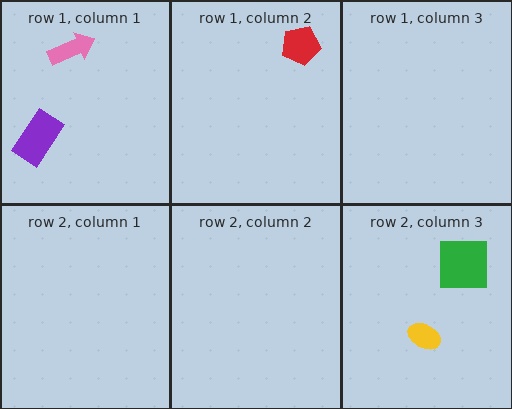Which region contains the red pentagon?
The row 1, column 2 region.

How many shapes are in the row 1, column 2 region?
1.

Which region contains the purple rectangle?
The row 1, column 1 region.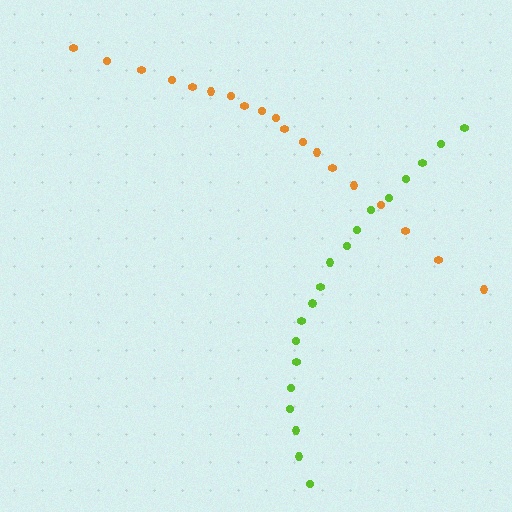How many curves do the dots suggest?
There are 2 distinct paths.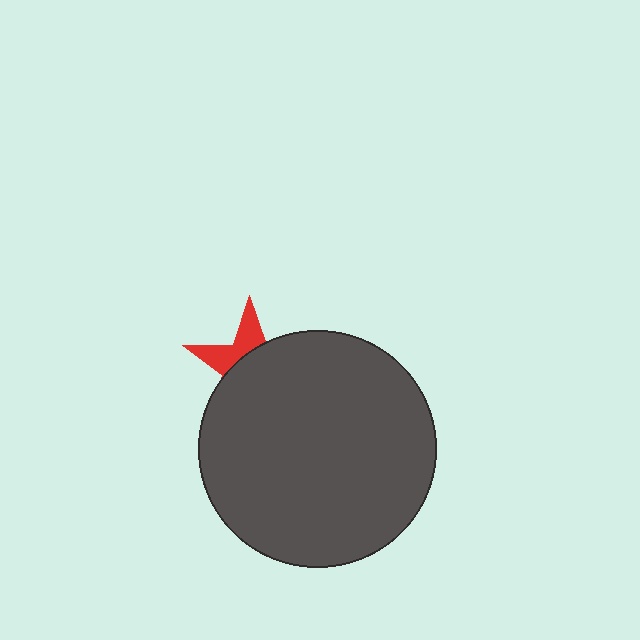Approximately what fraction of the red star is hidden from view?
Roughly 67% of the red star is hidden behind the dark gray circle.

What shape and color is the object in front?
The object in front is a dark gray circle.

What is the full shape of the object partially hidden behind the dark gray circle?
The partially hidden object is a red star.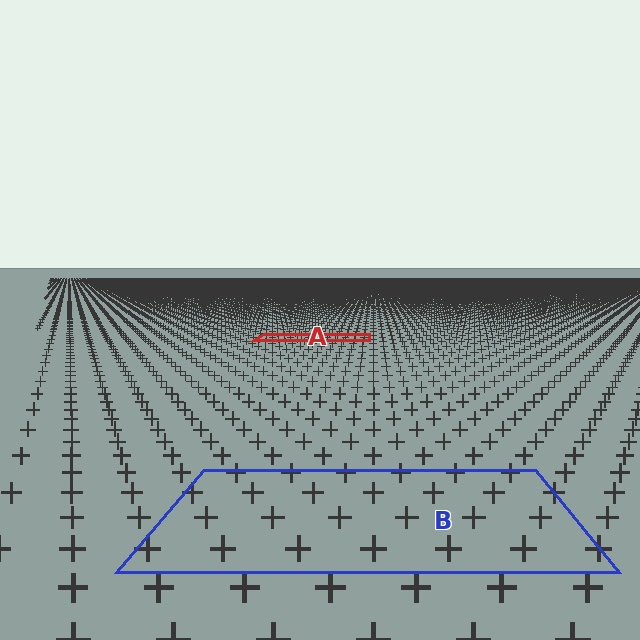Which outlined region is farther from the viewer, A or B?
Region A is farther from the viewer — the texture elements inside it appear smaller and more densely packed.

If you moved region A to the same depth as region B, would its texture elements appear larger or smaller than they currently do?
They would appear larger. At a closer depth, the same texture elements are projected at a bigger on-screen size.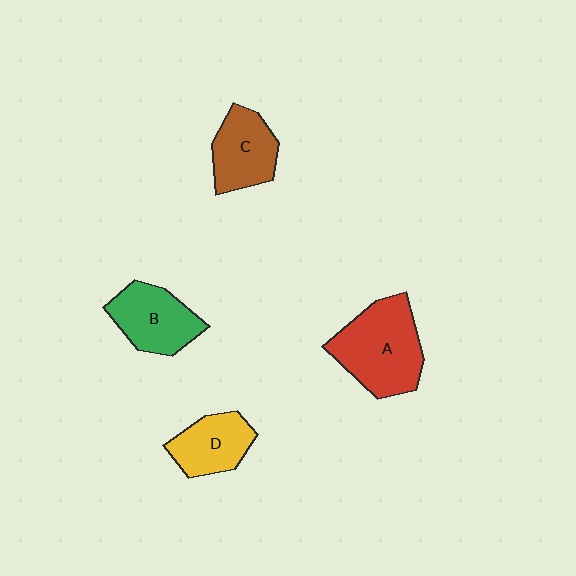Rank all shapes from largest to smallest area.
From largest to smallest: A (red), B (green), C (brown), D (yellow).